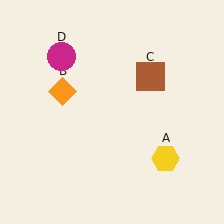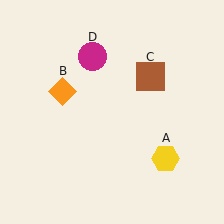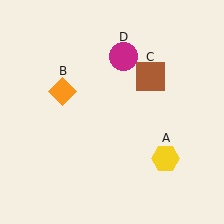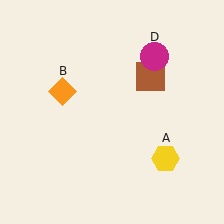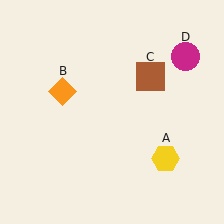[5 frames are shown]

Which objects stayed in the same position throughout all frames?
Yellow hexagon (object A) and orange diamond (object B) and brown square (object C) remained stationary.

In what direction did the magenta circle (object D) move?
The magenta circle (object D) moved right.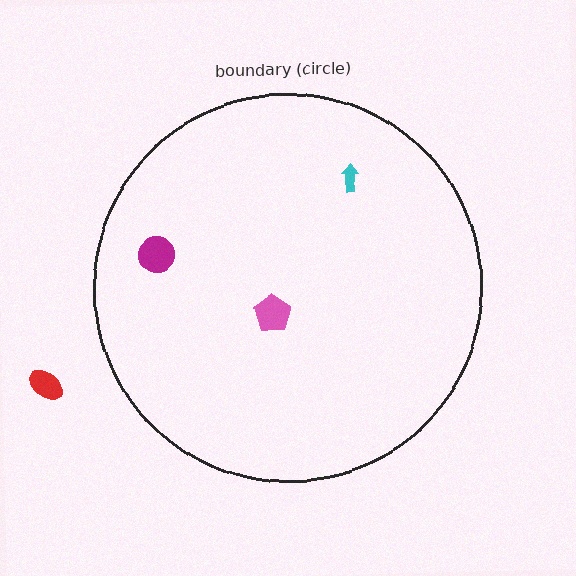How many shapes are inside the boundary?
3 inside, 1 outside.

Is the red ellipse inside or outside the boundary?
Outside.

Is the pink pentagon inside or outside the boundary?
Inside.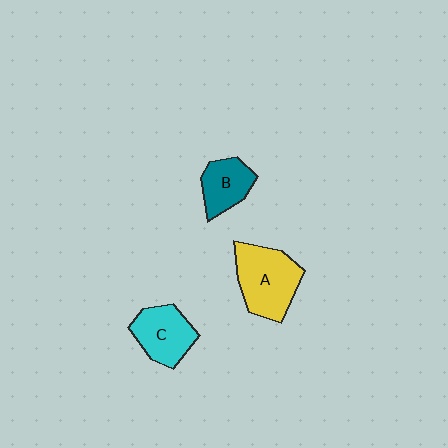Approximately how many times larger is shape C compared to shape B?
Approximately 1.2 times.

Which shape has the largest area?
Shape A (yellow).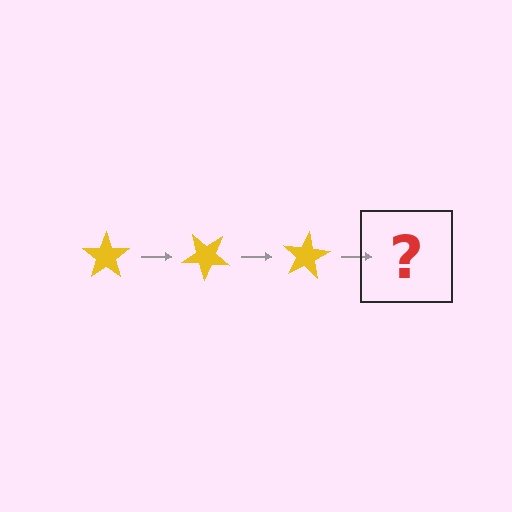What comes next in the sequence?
The next element should be a yellow star rotated 120 degrees.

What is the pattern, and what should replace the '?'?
The pattern is that the star rotates 40 degrees each step. The '?' should be a yellow star rotated 120 degrees.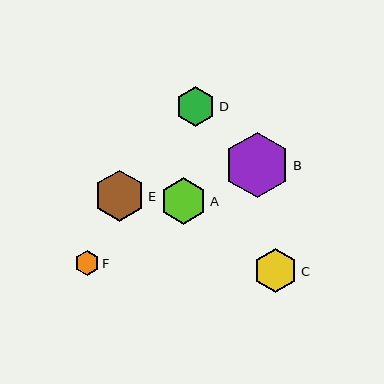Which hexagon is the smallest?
Hexagon F is the smallest with a size of approximately 24 pixels.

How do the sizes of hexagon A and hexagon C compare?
Hexagon A and hexagon C are approximately the same size.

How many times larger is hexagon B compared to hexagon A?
Hexagon B is approximately 1.4 times the size of hexagon A.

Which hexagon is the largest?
Hexagon B is the largest with a size of approximately 65 pixels.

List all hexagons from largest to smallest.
From largest to smallest: B, E, A, C, D, F.